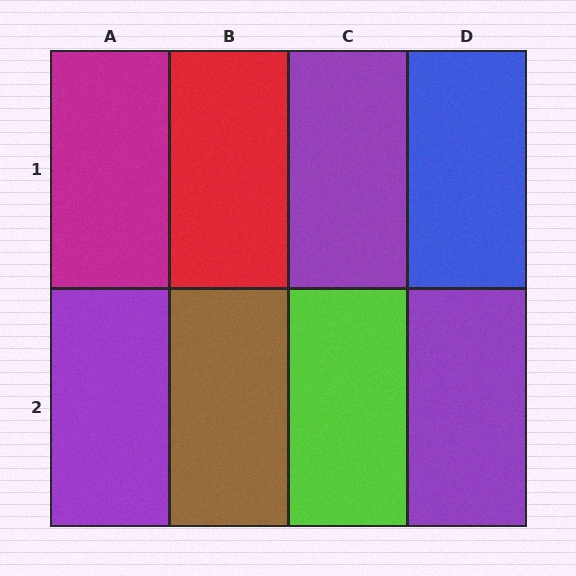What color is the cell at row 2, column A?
Purple.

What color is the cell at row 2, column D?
Purple.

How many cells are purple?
3 cells are purple.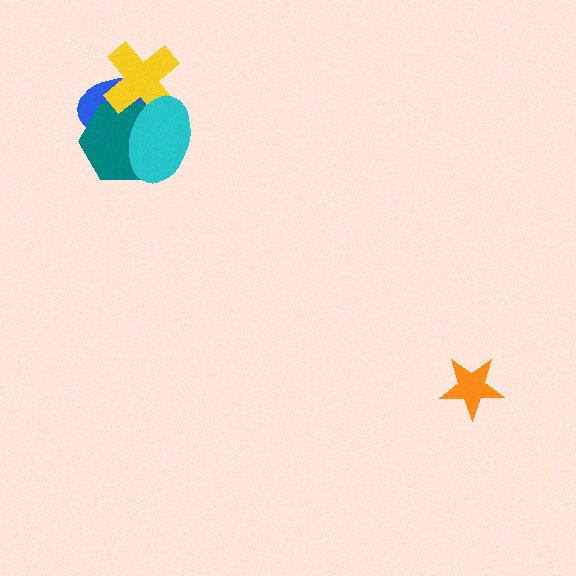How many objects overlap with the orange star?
0 objects overlap with the orange star.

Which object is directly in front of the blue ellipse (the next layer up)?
The teal hexagon is directly in front of the blue ellipse.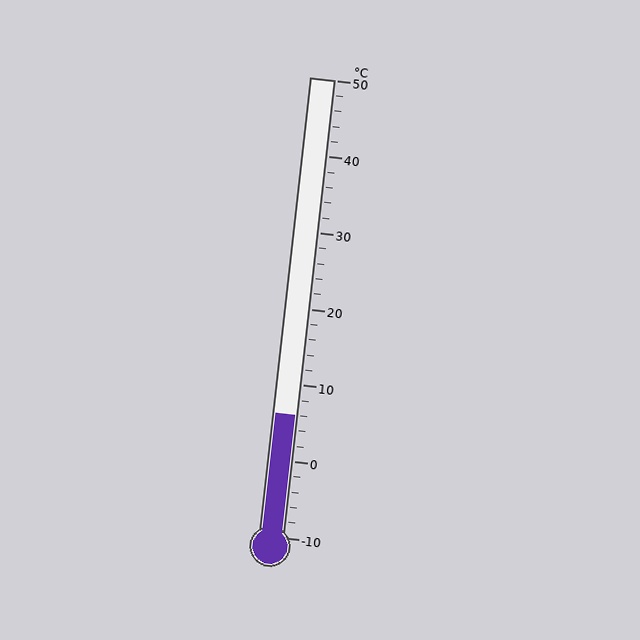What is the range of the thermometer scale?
The thermometer scale ranges from -10°C to 50°C.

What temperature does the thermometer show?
The thermometer shows approximately 6°C.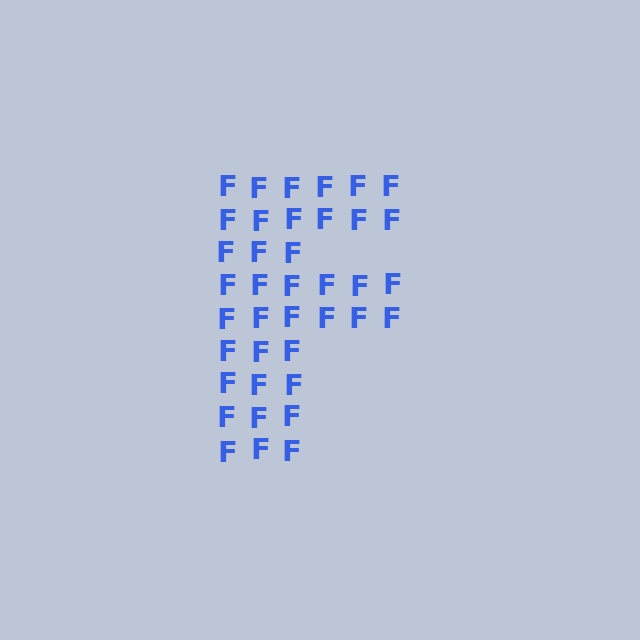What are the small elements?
The small elements are letter F's.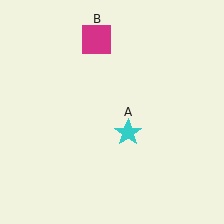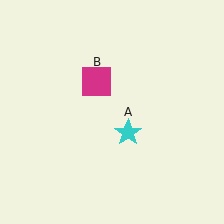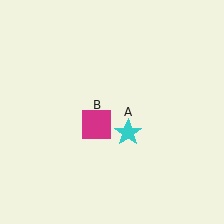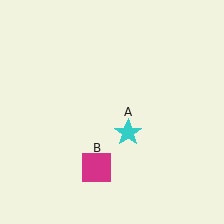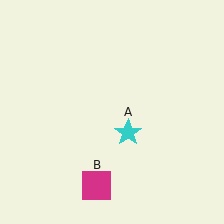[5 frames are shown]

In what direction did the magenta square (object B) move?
The magenta square (object B) moved down.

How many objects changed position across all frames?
1 object changed position: magenta square (object B).